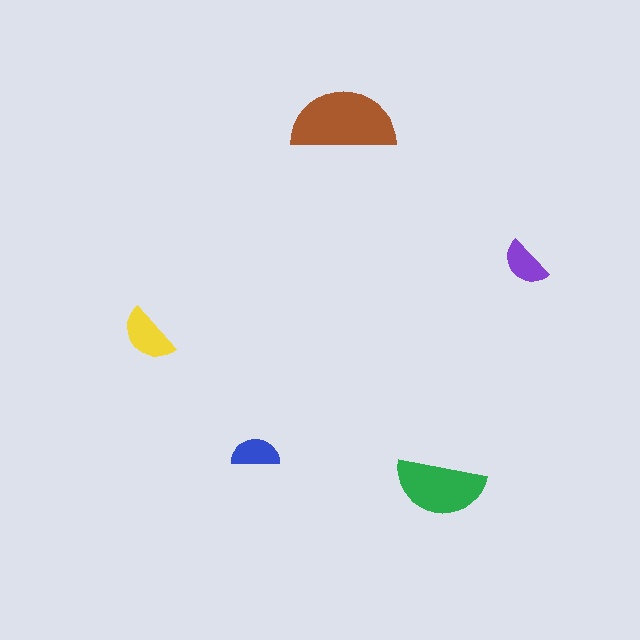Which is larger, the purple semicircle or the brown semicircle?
The brown one.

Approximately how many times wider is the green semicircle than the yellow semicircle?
About 1.5 times wider.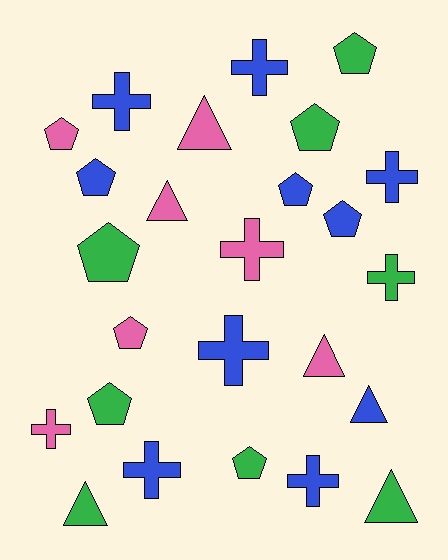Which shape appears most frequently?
Pentagon, with 10 objects.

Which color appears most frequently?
Blue, with 10 objects.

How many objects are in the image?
There are 25 objects.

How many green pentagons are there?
There are 5 green pentagons.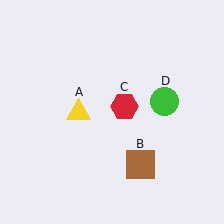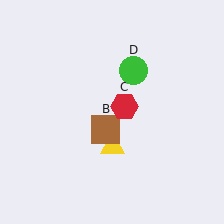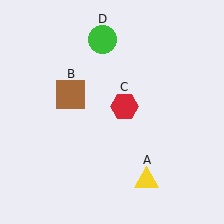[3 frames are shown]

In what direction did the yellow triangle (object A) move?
The yellow triangle (object A) moved down and to the right.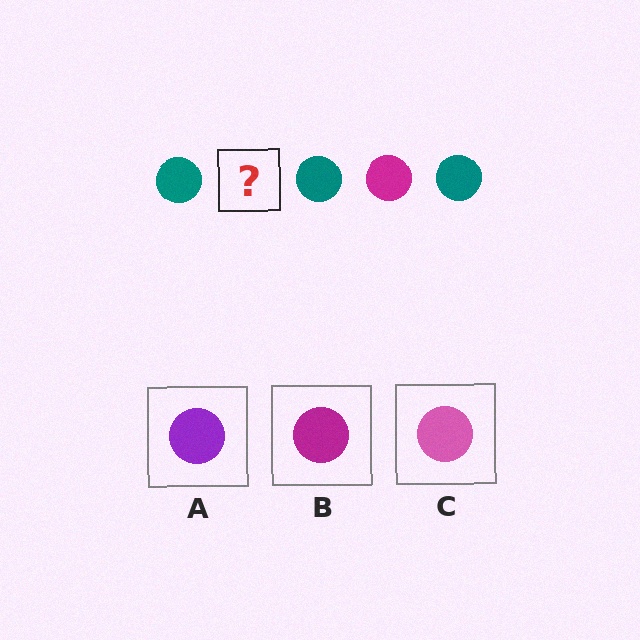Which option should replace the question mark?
Option B.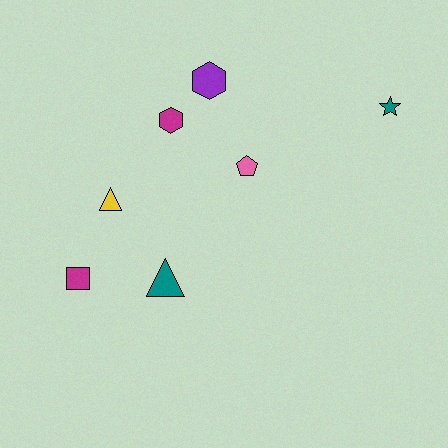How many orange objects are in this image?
There are no orange objects.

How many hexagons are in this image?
There are 2 hexagons.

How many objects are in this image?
There are 7 objects.